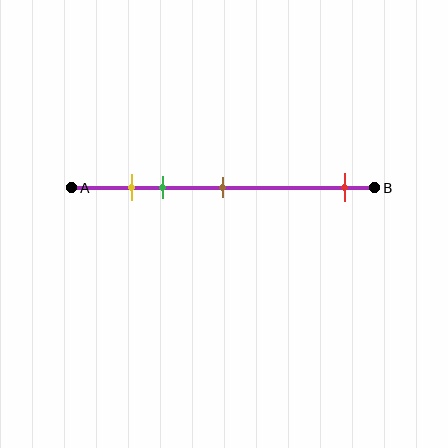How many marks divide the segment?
There are 4 marks dividing the segment.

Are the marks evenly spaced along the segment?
No, the marks are not evenly spaced.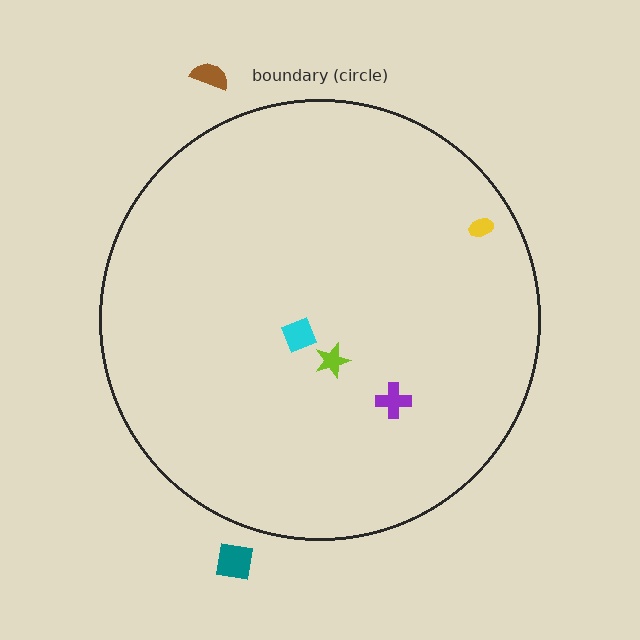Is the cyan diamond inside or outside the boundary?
Inside.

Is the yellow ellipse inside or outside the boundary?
Inside.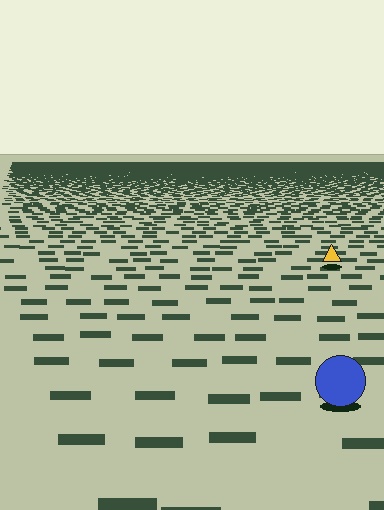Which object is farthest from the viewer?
The yellow triangle is farthest from the viewer. It appears smaller and the ground texture around it is denser.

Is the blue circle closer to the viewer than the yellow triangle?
Yes. The blue circle is closer — you can tell from the texture gradient: the ground texture is coarser near it.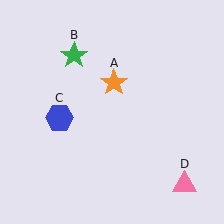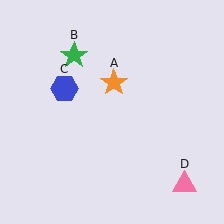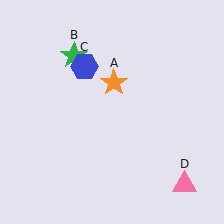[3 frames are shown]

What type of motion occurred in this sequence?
The blue hexagon (object C) rotated clockwise around the center of the scene.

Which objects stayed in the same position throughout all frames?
Orange star (object A) and green star (object B) and pink triangle (object D) remained stationary.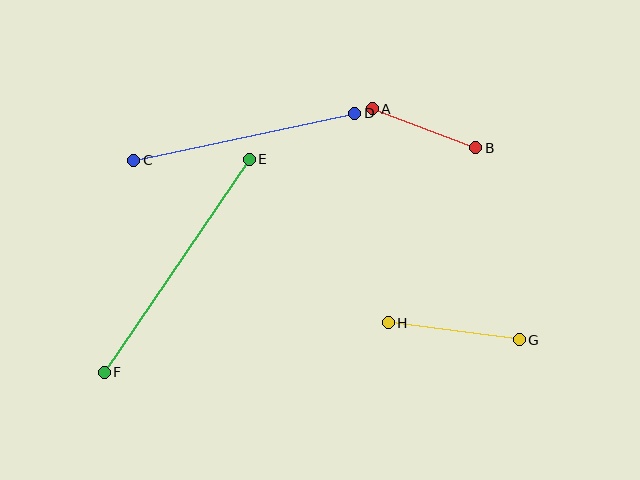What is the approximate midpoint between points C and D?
The midpoint is at approximately (244, 137) pixels.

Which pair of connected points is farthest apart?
Points E and F are farthest apart.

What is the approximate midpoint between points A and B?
The midpoint is at approximately (424, 128) pixels.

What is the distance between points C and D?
The distance is approximately 226 pixels.